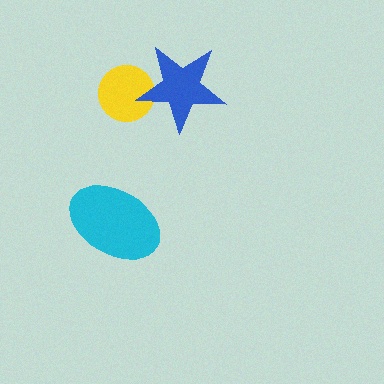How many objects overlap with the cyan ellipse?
0 objects overlap with the cyan ellipse.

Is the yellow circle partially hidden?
Yes, it is partially covered by another shape.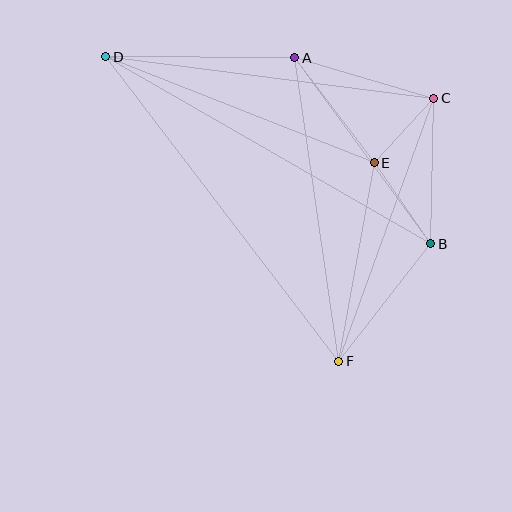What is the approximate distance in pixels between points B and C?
The distance between B and C is approximately 145 pixels.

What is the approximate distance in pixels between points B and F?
The distance between B and F is approximately 149 pixels.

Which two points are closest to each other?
Points C and E are closest to each other.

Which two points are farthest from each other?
Points D and F are farthest from each other.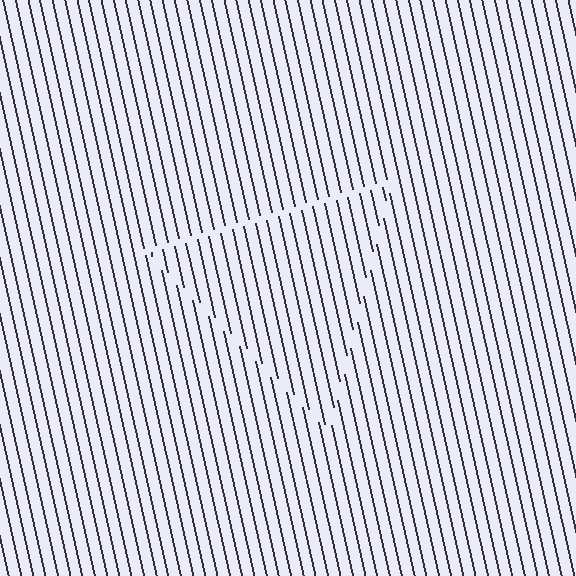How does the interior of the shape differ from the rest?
The interior of the shape contains the same grating, shifted by half a period — the contour is defined by the phase discontinuity where line-ends from the inner and outer gratings abut.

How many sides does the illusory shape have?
3 sides — the line-ends trace a triangle.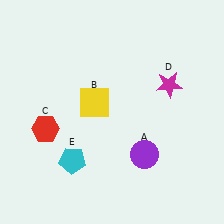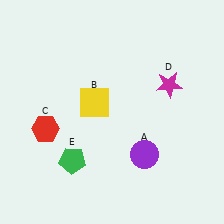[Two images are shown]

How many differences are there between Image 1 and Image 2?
There is 1 difference between the two images.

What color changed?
The pentagon (E) changed from cyan in Image 1 to green in Image 2.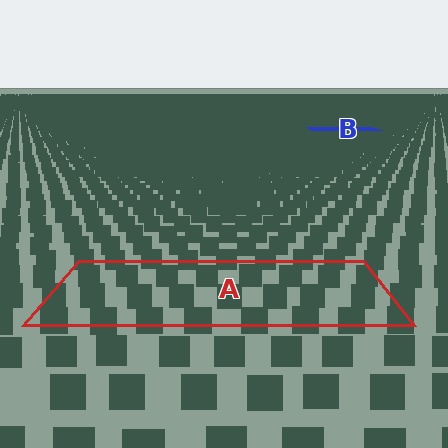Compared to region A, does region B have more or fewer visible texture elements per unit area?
Region B has more texture elements per unit area — they are packed more densely because it is farther away.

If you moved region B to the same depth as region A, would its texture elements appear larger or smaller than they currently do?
They would appear larger. At a closer depth, the same texture elements are projected at a bigger on-screen size.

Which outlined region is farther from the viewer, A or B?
Region B is farther from the viewer — the texture elements inside it appear smaller and more densely packed.